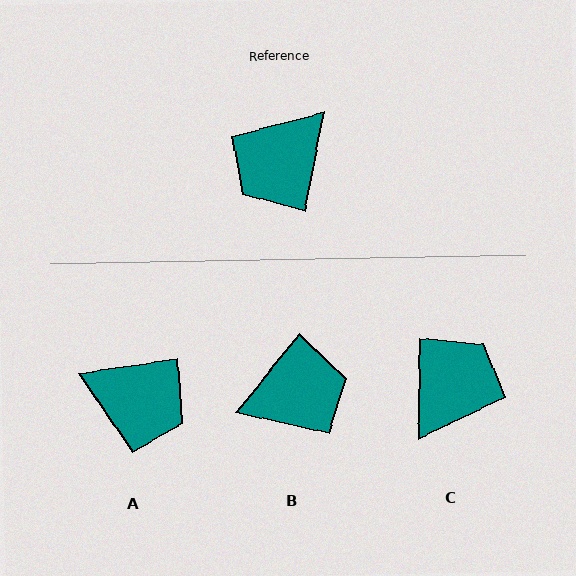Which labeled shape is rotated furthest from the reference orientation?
C, about 170 degrees away.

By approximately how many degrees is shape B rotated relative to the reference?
Approximately 152 degrees counter-clockwise.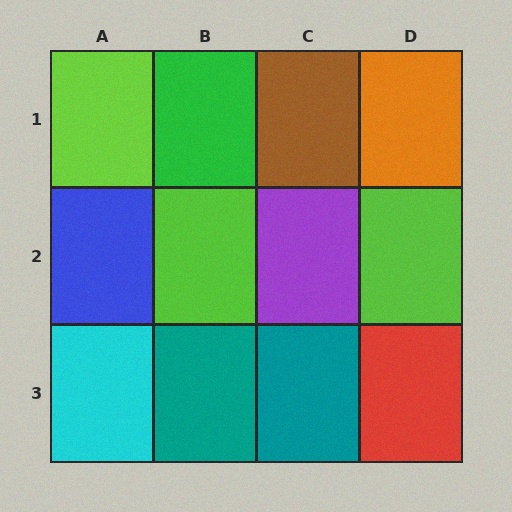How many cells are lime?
3 cells are lime.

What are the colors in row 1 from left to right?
Lime, green, brown, orange.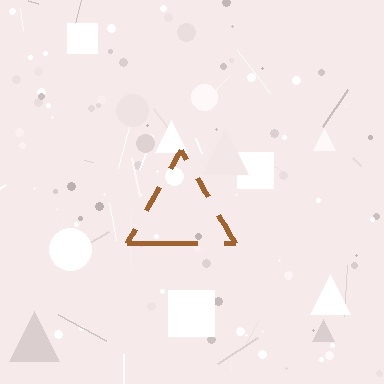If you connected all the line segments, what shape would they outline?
They would outline a triangle.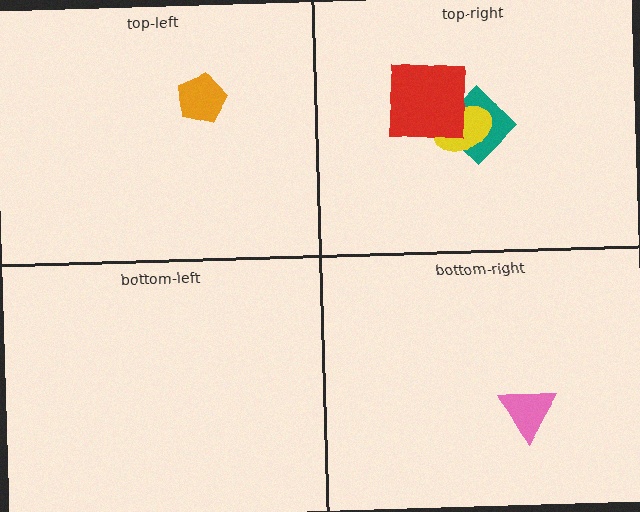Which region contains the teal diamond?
The top-right region.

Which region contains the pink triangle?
The bottom-right region.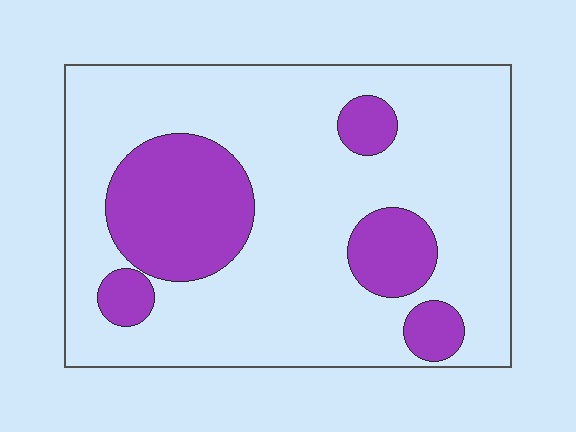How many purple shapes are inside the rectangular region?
5.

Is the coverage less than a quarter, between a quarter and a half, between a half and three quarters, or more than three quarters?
Less than a quarter.